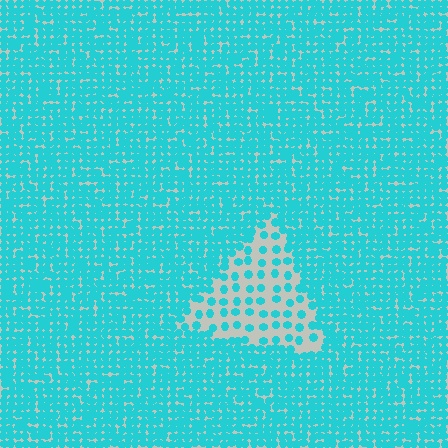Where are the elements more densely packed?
The elements are more densely packed outside the triangle boundary.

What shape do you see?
I see a triangle.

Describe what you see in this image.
The image contains small cyan elements arranged at two different densities. A triangle-shaped region is visible where the elements are less densely packed than the surrounding area.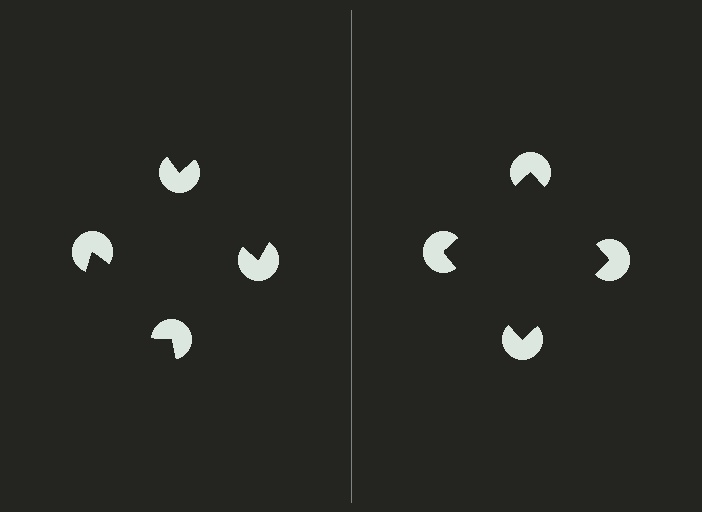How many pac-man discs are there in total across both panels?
8 — 4 on each side.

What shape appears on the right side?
An illusory square.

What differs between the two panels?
The pac-man discs are positioned identically on both sides; only the wedge orientations differ. On the right they align to a square; on the left they are misaligned.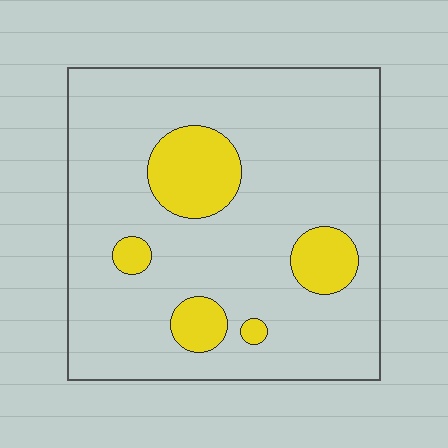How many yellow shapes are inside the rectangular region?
5.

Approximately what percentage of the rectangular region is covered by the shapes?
Approximately 15%.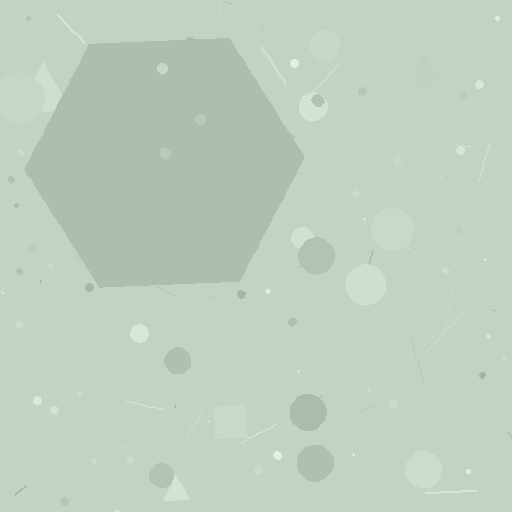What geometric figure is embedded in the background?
A hexagon is embedded in the background.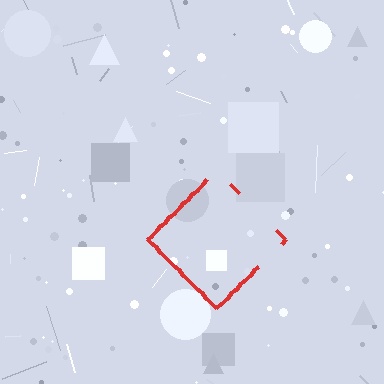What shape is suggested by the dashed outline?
The dashed outline suggests a diamond.